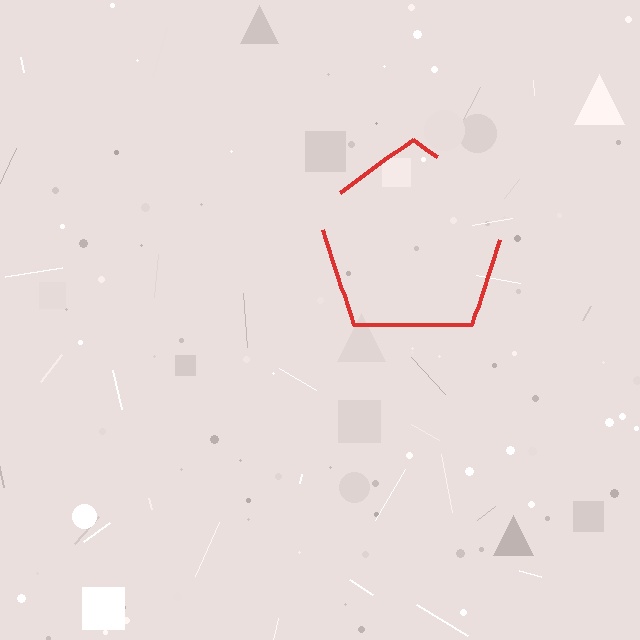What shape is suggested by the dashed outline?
The dashed outline suggests a pentagon.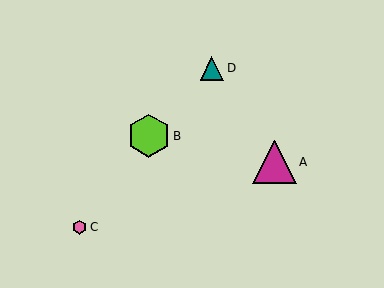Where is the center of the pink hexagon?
The center of the pink hexagon is at (80, 227).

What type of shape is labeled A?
Shape A is a magenta triangle.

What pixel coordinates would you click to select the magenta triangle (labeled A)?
Click at (275, 162) to select the magenta triangle A.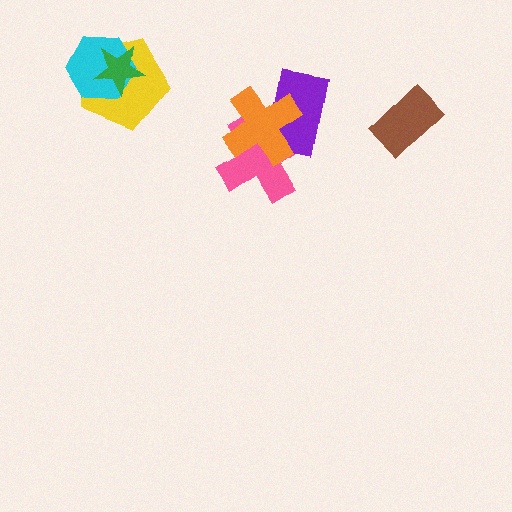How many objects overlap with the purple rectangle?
2 objects overlap with the purple rectangle.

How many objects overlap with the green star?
2 objects overlap with the green star.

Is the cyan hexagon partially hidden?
Yes, it is partially covered by another shape.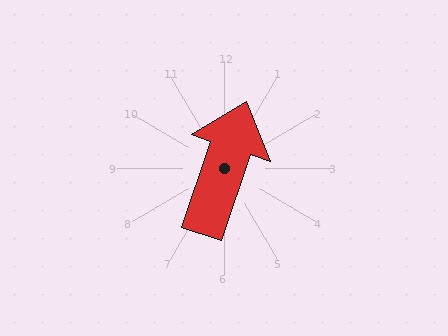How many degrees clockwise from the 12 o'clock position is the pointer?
Approximately 19 degrees.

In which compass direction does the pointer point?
North.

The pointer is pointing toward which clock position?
Roughly 1 o'clock.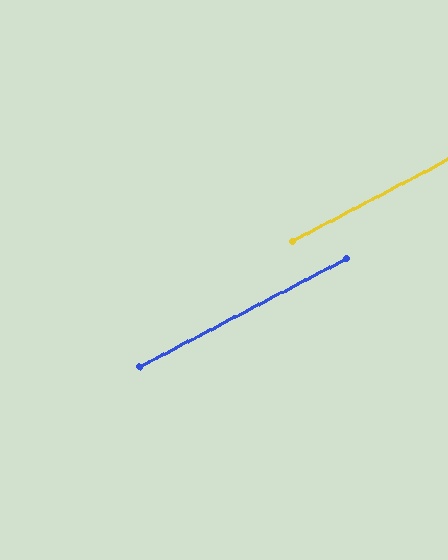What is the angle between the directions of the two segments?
Approximately 0 degrees.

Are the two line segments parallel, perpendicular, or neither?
Parallel — their directions differ by only 0.4°.